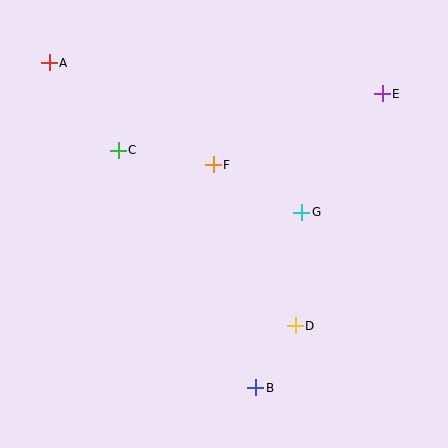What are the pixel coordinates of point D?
Point D is at (295, 326).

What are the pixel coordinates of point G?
Point G is at (302, 212).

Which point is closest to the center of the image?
Point F at (213, 165) is closest to the center.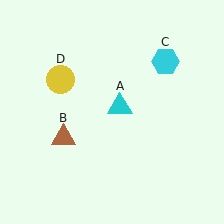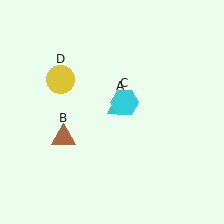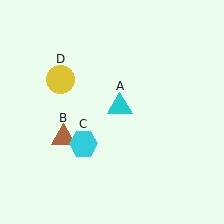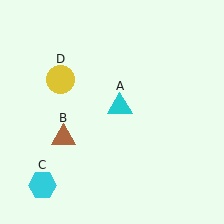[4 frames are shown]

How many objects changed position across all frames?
1 object changed position: cyan hexagon (object C).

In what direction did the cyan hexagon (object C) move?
The cyan hexagon (object C) moved down and to the left.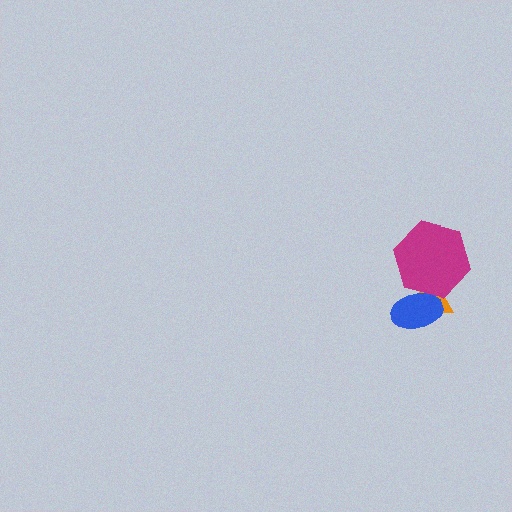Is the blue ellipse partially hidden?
No, no other shape covers it.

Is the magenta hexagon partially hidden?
Yes, it is partially covered by another shape.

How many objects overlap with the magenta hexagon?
2 objects overlap with the magenta hexagon.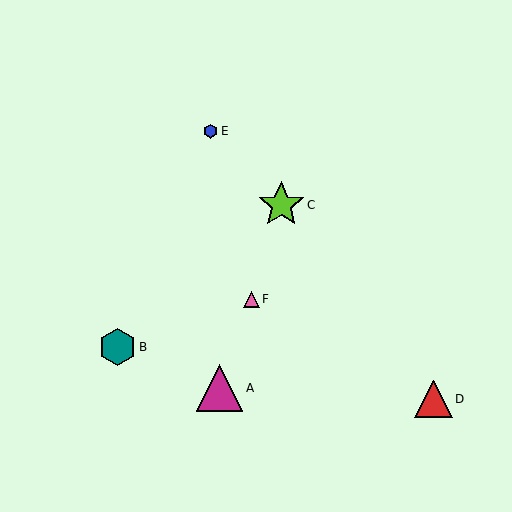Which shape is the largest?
The magenta triangle (labeled A) is the largest.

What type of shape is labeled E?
Shape E is a blue hexagon.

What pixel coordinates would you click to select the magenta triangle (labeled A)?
Click at (220, 388) to select the magenta triangle A.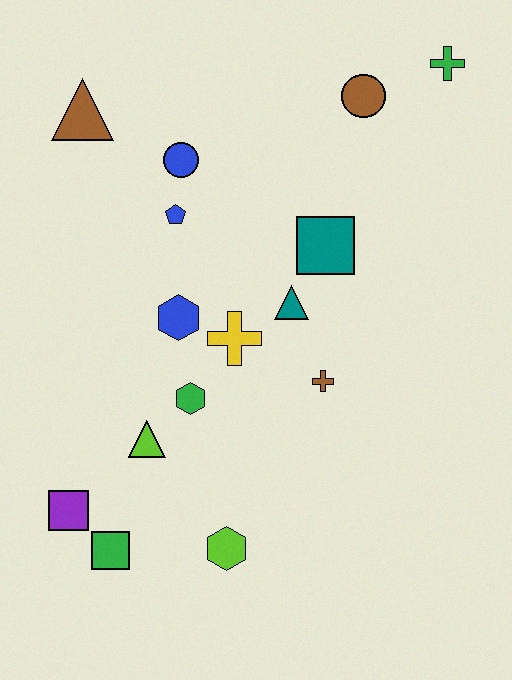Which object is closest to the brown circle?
The green cross is closest to the brown circle.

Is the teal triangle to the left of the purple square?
No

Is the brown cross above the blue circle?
No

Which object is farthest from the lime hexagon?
The green cross is farthest from the lime hexagon.